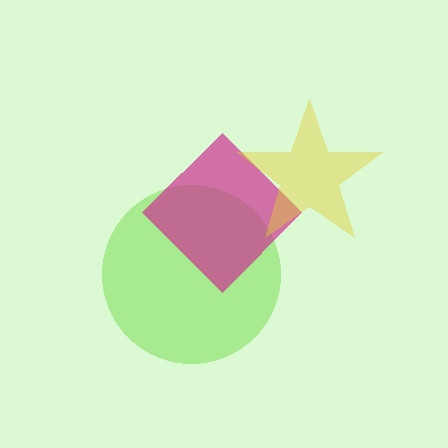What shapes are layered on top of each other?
The layered shapes are: a lime circle, a magenta diamond, a yellow star.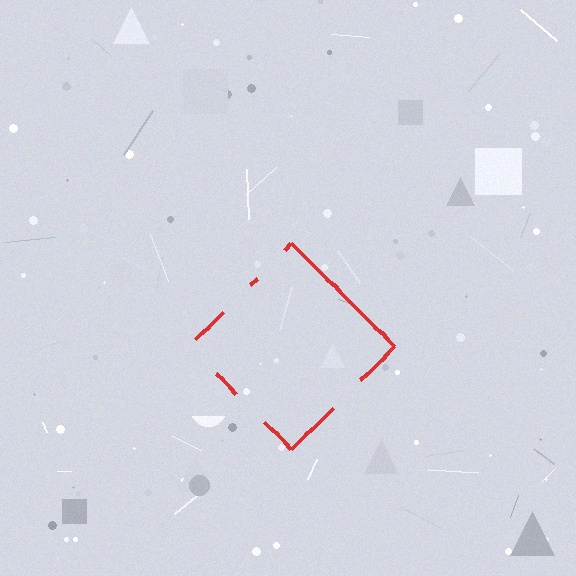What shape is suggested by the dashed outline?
The dashed outline suggests a diamond.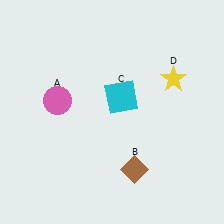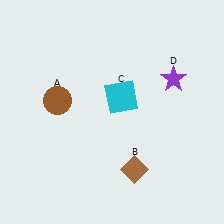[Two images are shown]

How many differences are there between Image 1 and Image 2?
There are 2 differences between the two images.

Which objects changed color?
A changed from pink to brown. D changed from yellow to purple.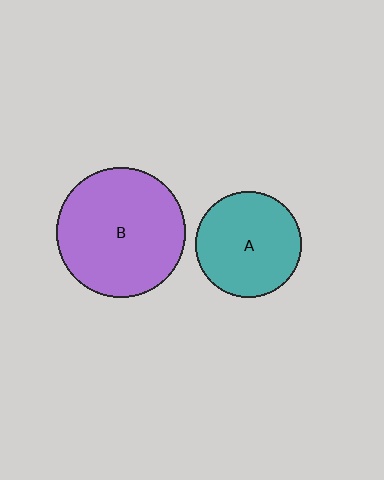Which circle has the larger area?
Circle B (purple).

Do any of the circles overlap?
No, none of the circles overlap.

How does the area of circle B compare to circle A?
Approximately 1.5 times.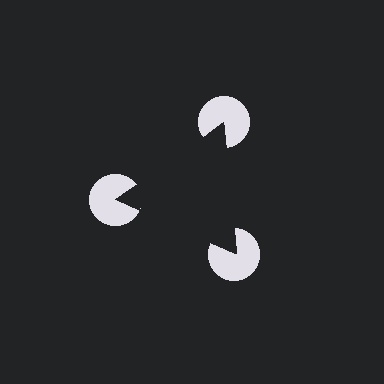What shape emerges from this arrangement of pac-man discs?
An illusory triangle — its edges are inferred from the aligned wedge cuts in the pac-man discs, not physically drawn.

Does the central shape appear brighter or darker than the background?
It typically appears slightly darker than the background, even though no actual brightness change is drawn.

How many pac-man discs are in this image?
There are 3 — one at each vertex of the illusory triangle.